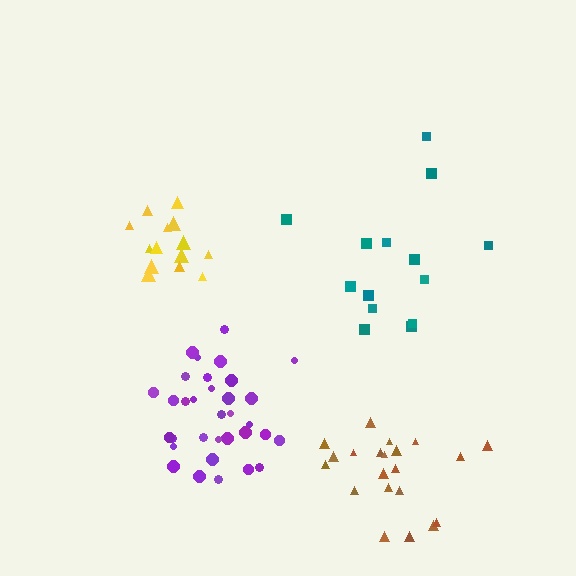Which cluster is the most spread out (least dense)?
Teal.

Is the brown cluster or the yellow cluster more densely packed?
Yellow.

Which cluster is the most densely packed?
Purple.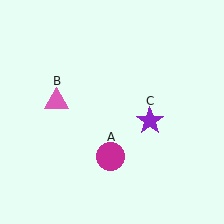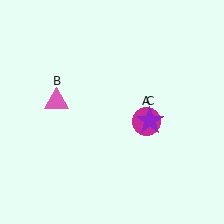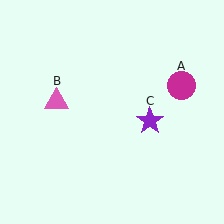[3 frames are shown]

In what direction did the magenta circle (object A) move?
The magenta circle (object A) moved up and to the right.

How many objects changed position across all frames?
1 object changed position: magenta circle (object A).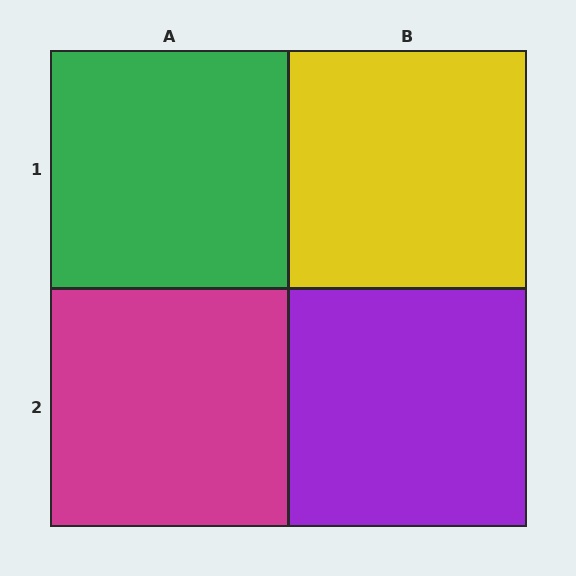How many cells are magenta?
1 cell is magenta.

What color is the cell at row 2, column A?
Magenta.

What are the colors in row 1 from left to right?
Green, yellow.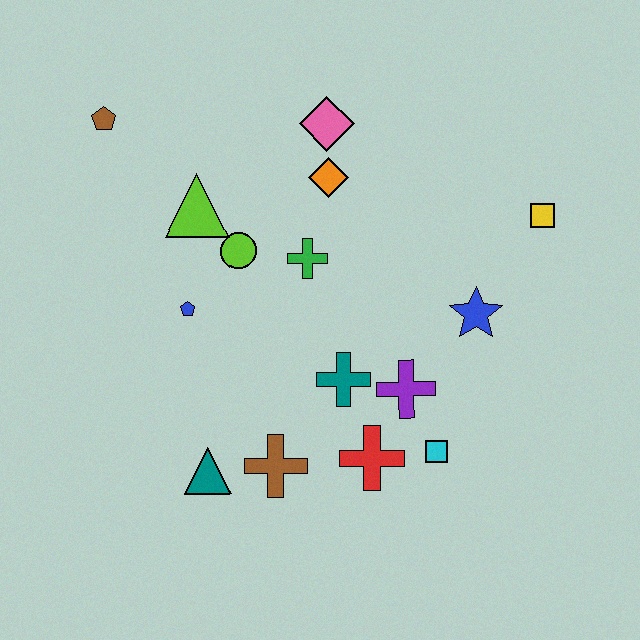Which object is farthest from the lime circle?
The yellow square is farthest from the lime circle.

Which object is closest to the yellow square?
The blue star is closest to the yellow square.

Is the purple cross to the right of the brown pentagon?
Yes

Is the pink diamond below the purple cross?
No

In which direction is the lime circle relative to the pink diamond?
The lime circle is below the pink diamond.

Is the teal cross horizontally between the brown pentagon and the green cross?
No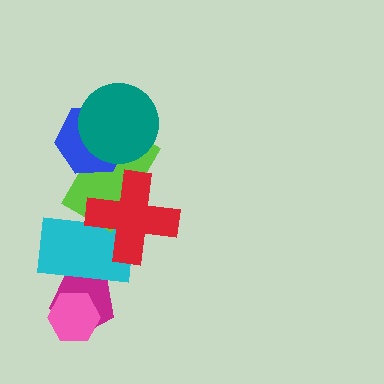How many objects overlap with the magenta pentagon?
2 objects overlap with the magenta pentagon.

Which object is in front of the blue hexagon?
The teal circle is in front of the blue hexagon.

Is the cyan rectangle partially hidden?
Yes, it is partially covered by another shape.